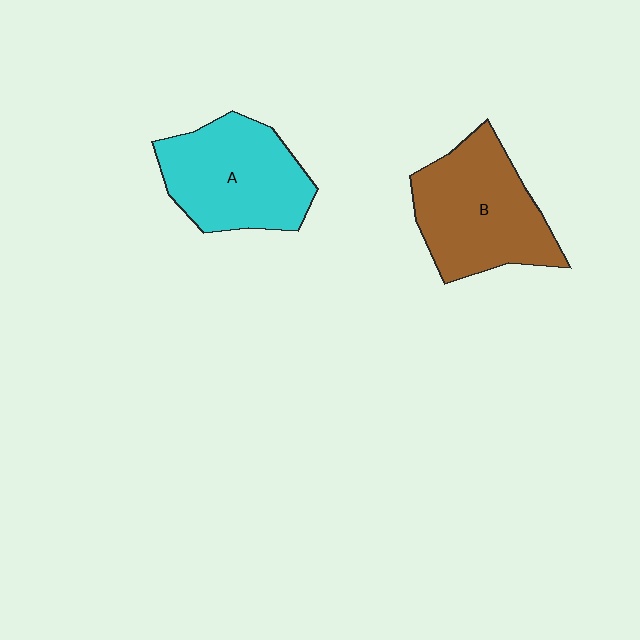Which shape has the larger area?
Shape B (brown).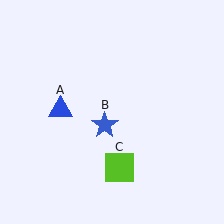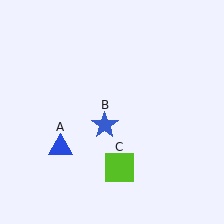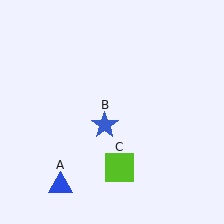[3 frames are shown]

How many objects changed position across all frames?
1 object changed position: blue triangle (object A).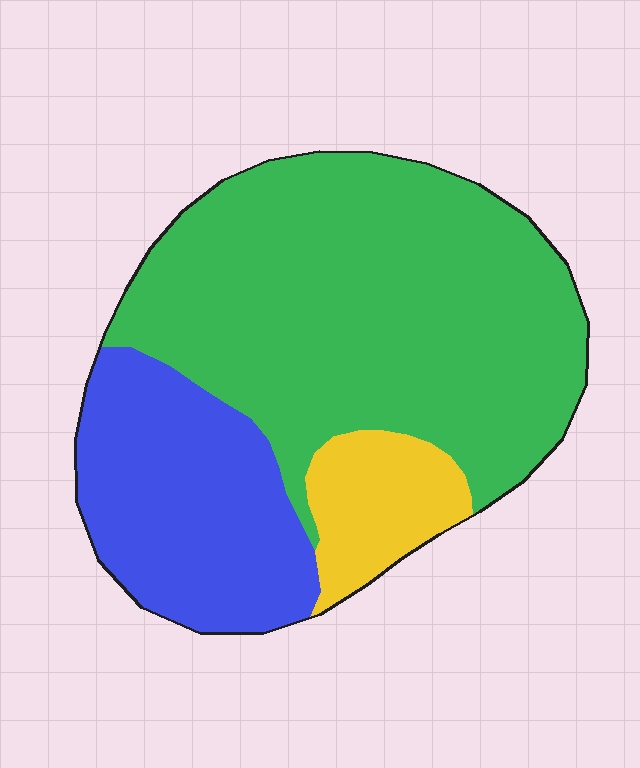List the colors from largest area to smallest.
From largest to smallest: green, blue, yellow.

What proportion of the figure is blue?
Blue takes up between a quarter and a half of the figure.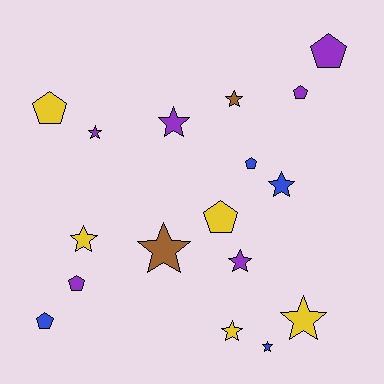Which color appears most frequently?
Purple, with 6 objects.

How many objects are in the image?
There are 17 objects.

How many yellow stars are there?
There are 3 yellow stars.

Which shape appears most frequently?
Star, with 10 objects.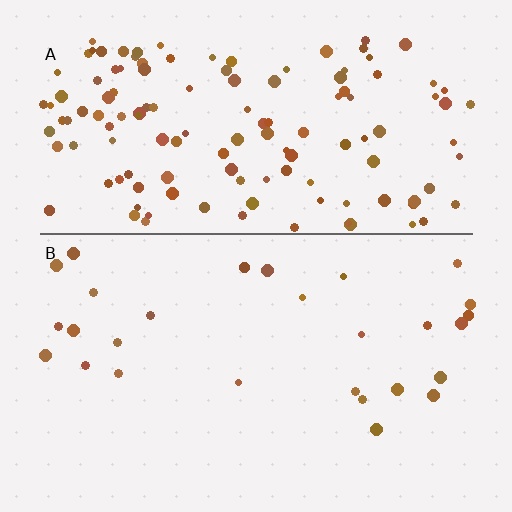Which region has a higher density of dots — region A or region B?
A (the top).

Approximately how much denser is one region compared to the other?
Approximately 4.9× — region A over region B.